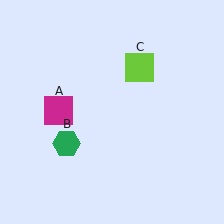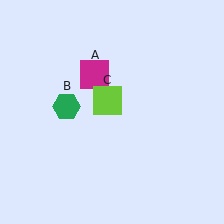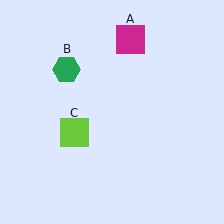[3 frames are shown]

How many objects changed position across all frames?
3 objects changed position: magenta square (object A), green hexagon (object B), lime square (object C).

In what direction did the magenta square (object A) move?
The magenta square (object A) moved up and to the right.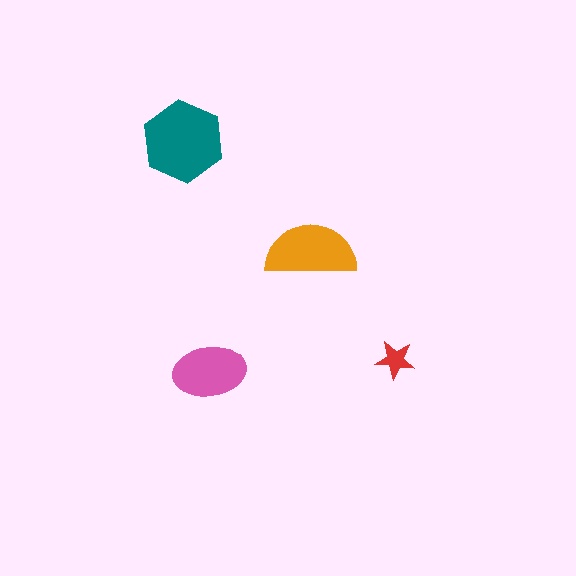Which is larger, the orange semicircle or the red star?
The orange semicircle.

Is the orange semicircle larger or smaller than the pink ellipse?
Larger.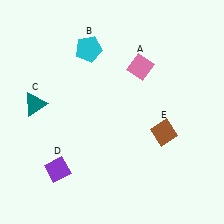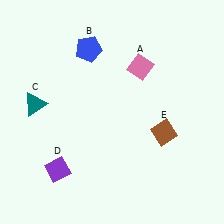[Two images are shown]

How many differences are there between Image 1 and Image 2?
There is 1 difference between the two images.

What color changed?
The pentagon (B) changed from cyan in Image 1 to blue in Image 2.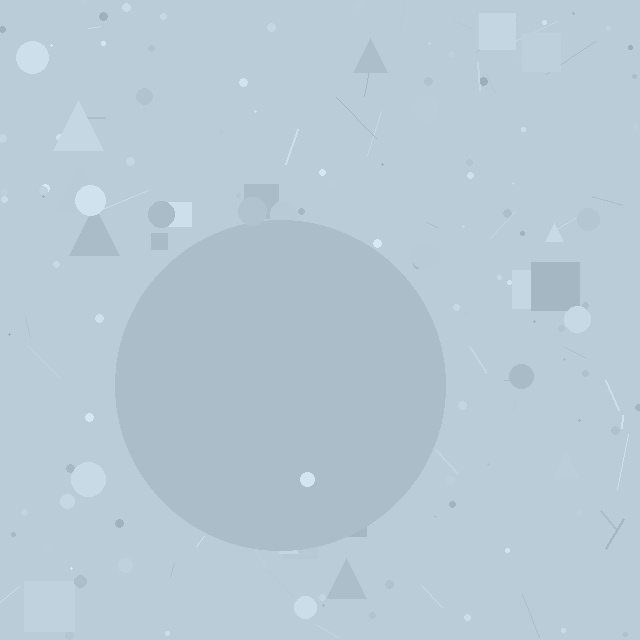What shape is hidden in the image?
A circle is hidden in the image.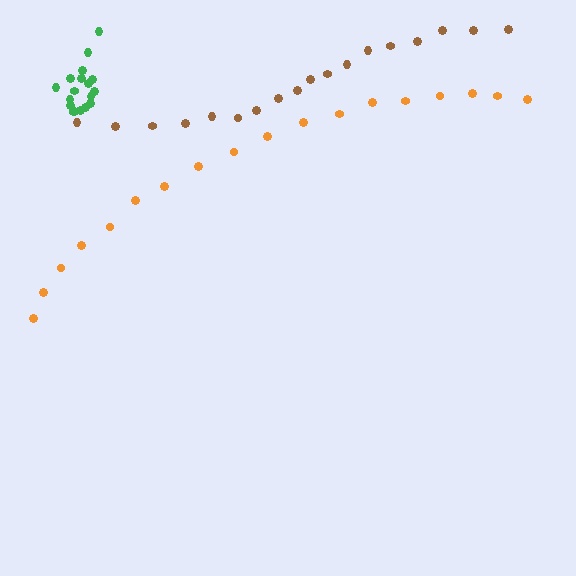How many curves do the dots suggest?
There are 3 distinct paths.